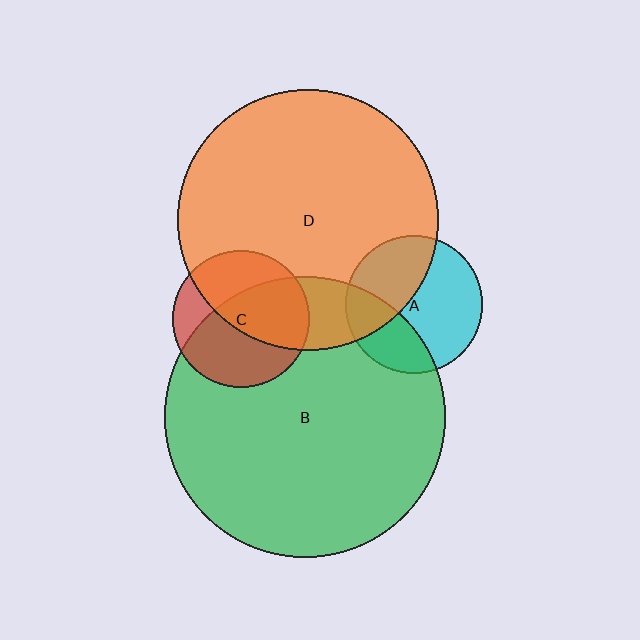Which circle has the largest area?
Circle B (green).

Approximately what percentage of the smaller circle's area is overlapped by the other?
Approximately 55%.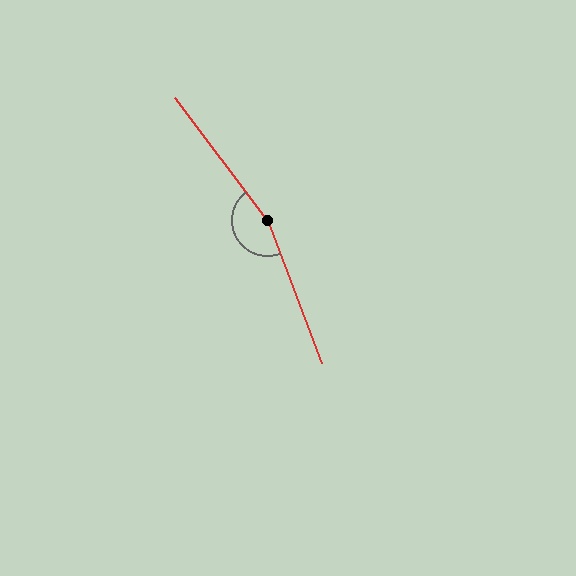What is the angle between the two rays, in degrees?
Approximately 164 degrees.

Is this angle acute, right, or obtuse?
It is obtuse.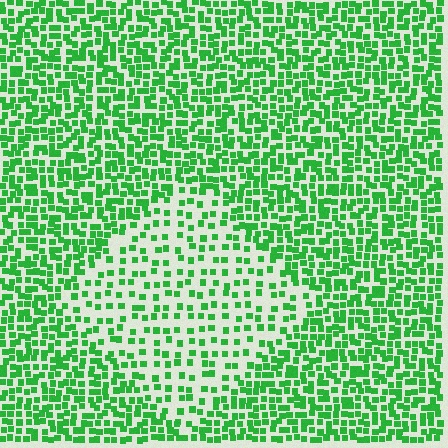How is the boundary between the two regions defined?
The boundary is defined by a change in element density (approximately 2.1x ratio). All elements are the same color, size, and shape.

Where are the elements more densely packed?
The elements are more densely packed outside the diamond boundary.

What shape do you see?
I see a diamond.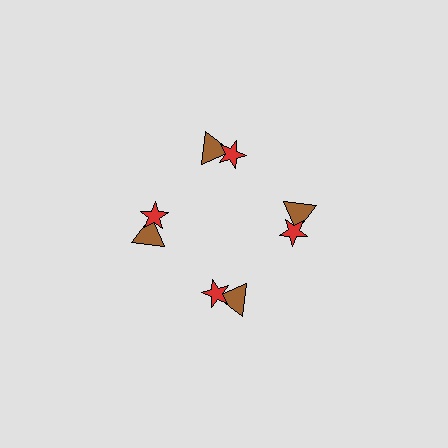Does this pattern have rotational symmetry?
Yes, this pattern has 4-fold rotational symmetry. It looks the same after rotating 90 degrees around the center.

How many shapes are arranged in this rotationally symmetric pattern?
There are 8 shapes, arranged in 4 groups of 2.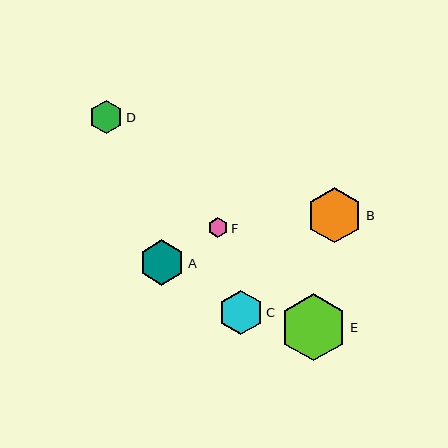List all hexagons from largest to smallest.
From largest to smallest: E, B, A, C, D, F.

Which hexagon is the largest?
Hexagon E is the largest with a size of approximately 67 pixels.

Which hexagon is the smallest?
Hexagon F is the smallest with a size of approximately 20 pixels.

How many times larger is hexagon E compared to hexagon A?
Hexagon E is approximately 1.5 times the size of hexagon A.